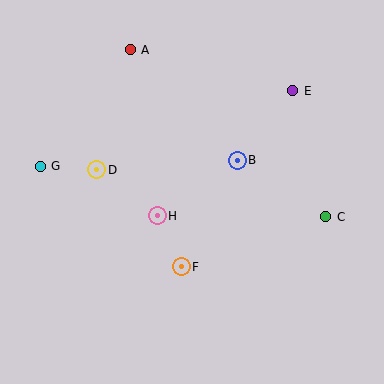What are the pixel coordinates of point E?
Point E is at (293, 91).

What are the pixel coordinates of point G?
Point G is at (40, 166).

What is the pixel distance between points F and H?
The distance between F and H is 56 pixels.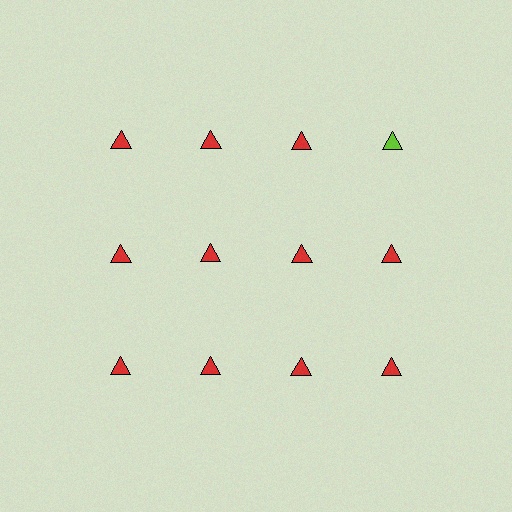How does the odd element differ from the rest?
It has a different color: lime instead of red.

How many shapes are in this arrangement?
There are 12 shapes arranged in a grid pattern.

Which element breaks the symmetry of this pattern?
The lime triangle in the top row, second from right column breaks the symmetry. All other shapes are red triangles.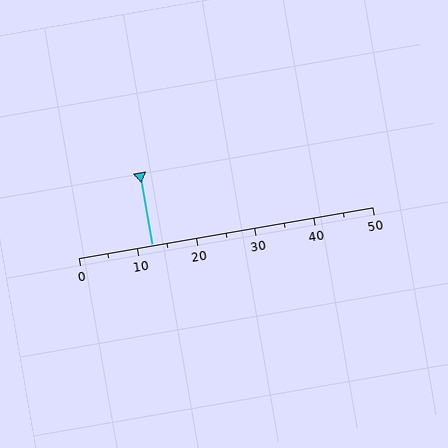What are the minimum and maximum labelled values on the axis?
The axis runs from 0 to 50.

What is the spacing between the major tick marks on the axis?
The major ticks are spaced 10 apart.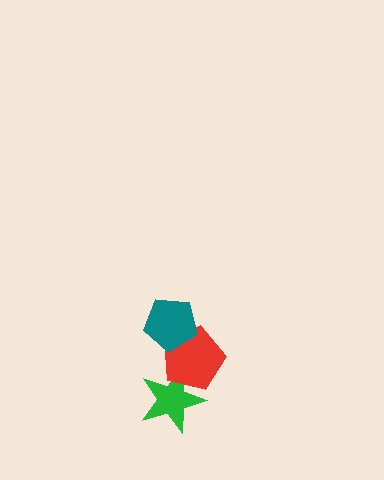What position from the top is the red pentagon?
The red pentagon is 2nd from the top.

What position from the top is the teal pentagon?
The teal pentagon is 1st from the top.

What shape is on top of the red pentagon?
The teal pentagon is on top of the red pentagon.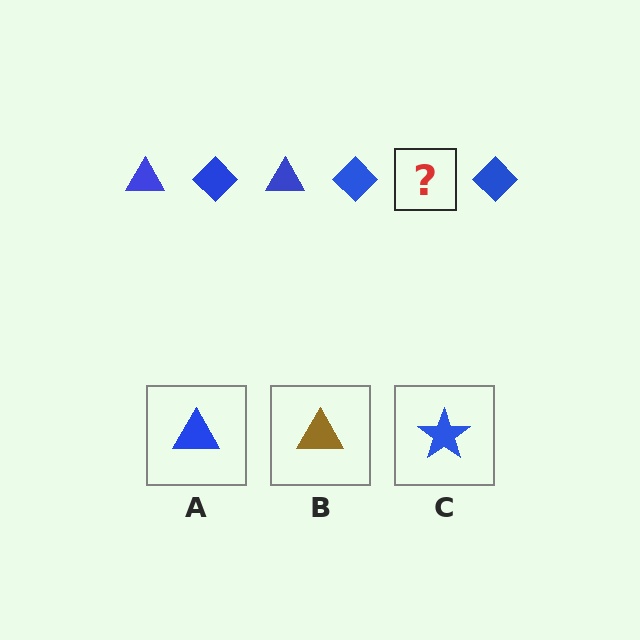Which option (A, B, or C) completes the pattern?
A.